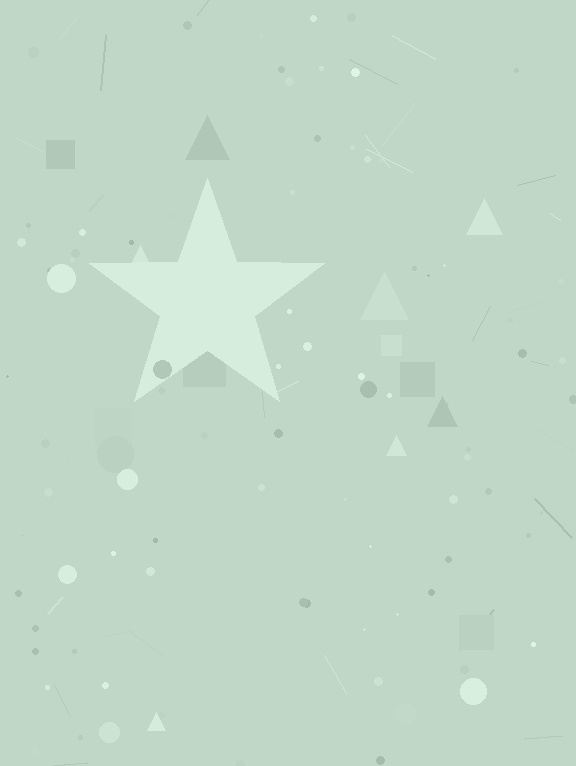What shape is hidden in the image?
A star is hidden in the image.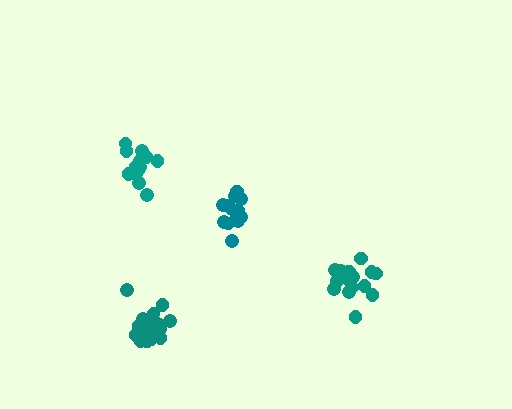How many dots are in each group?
Group 1: 13 dots, Group 2: 13 dots, Group 3: 19 dots, Group 4: 17 dots (62 total).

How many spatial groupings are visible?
There are 4 spatial groupings.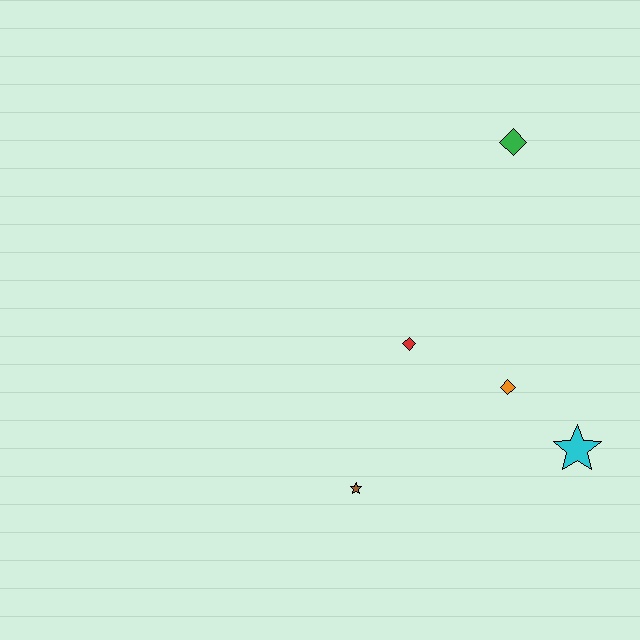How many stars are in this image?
There are 2 stars.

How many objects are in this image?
There are 5 objects.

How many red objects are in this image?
There is 1 red object.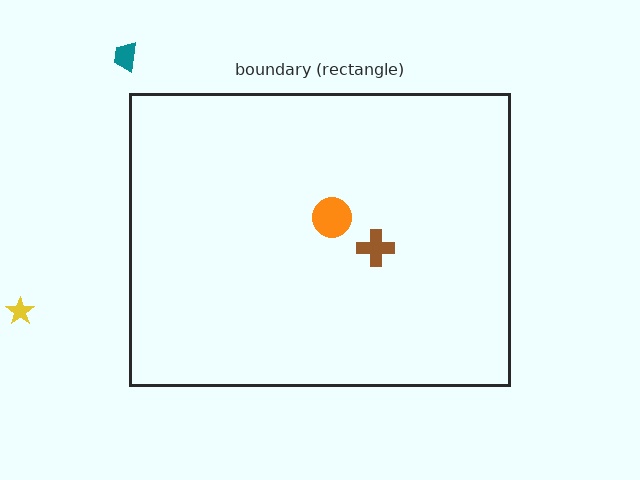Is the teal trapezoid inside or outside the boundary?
Outside.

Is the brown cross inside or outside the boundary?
Inside.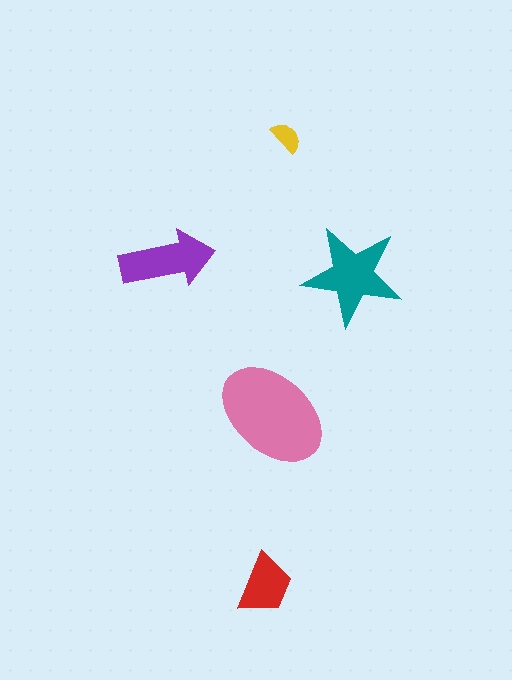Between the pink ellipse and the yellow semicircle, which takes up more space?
The pink ellipse.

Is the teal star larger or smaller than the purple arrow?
Larger.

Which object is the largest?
The pink ellipse.